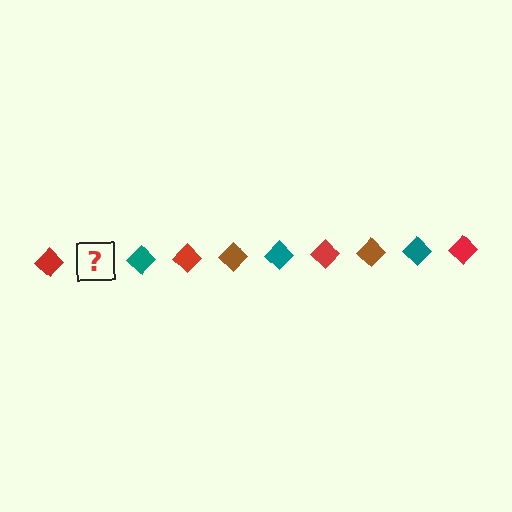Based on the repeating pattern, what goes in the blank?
The blank should be a brown diamond.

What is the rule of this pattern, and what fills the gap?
The rule is that the pattern cycles through red, brown, teal diamonds. The gap should be filled with a brown diamond.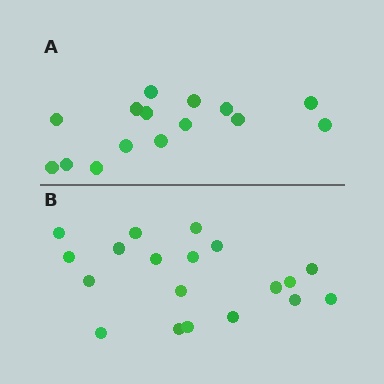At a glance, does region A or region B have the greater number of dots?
Region B (the bottom region) has more dots.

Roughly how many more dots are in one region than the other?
Region B has about 4 more dots than region A.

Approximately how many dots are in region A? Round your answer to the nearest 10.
About 20 dots. (The exact count is 15, which rounds to 20.)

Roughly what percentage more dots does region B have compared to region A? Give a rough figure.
About 25% more.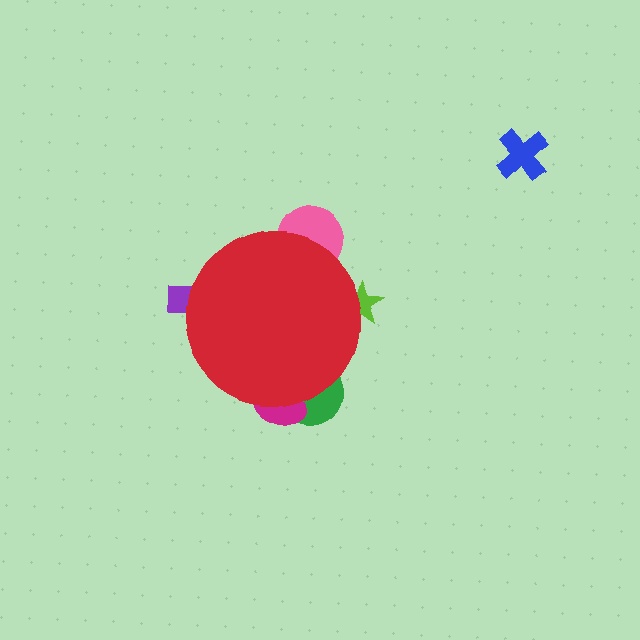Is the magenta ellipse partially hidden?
Yes, the magenta ellipse is partially hidden behind the red circle.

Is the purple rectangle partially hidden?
Yes, the purple rectangle is partially hidden behind the red circle.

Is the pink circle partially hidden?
Yes, the pink circle is partially hidden behind the red circle.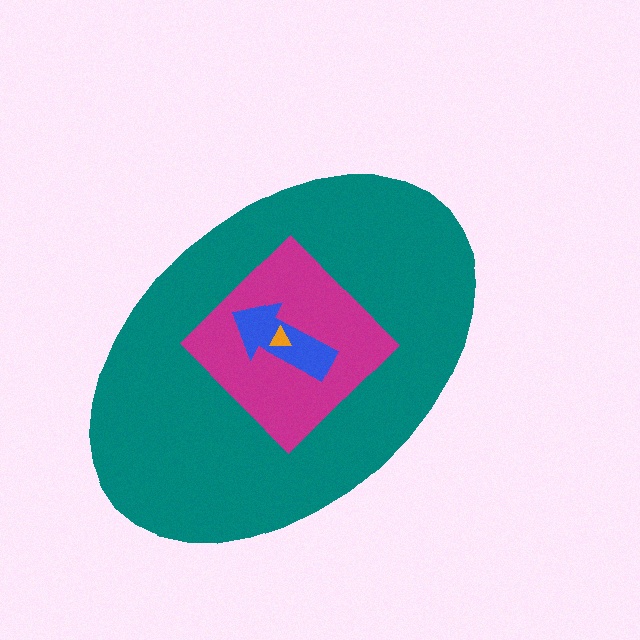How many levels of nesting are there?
4.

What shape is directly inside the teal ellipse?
The magenta diamond.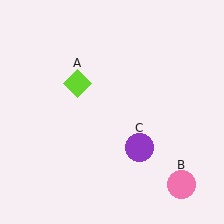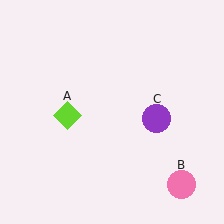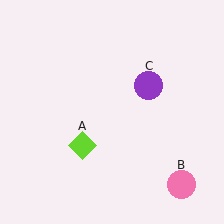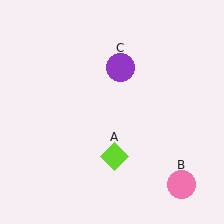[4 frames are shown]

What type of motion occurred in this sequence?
The lime diamond (object A), purple circle (object C) rotated counterclockwise around the center of the scene.